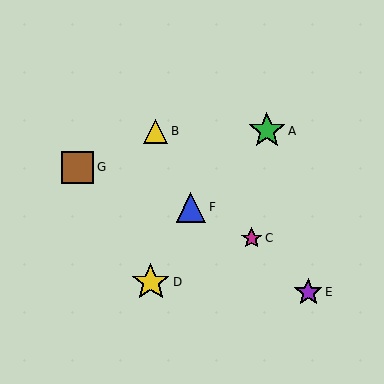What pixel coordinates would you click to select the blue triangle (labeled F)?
Click at (191, 207) to select the blue triangle F.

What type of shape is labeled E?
Shape E is a purple star.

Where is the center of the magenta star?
The center of the magenta star is at (252, 238).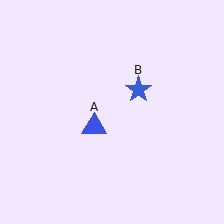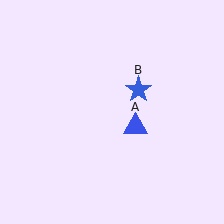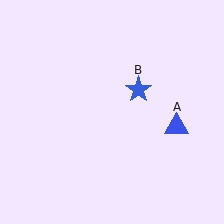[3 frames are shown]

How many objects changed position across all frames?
1 object changed position: blue triangle (object A).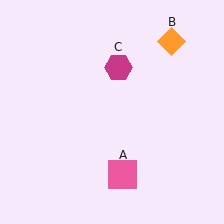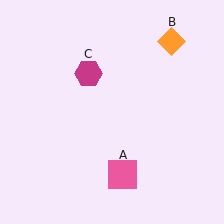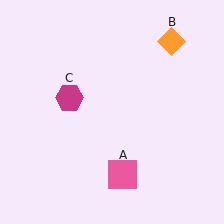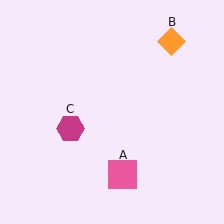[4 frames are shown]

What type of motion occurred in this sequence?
The magenta hexagon (object C) rotated counterclockwise around the center of the scene.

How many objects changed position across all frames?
1 object changed position: magenta hexagon (object C).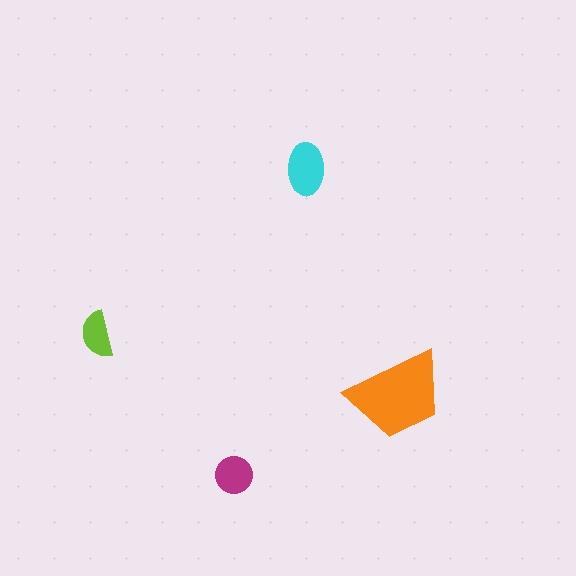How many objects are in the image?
There are 4 objects in the image.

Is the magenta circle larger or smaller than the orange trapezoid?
Smaller.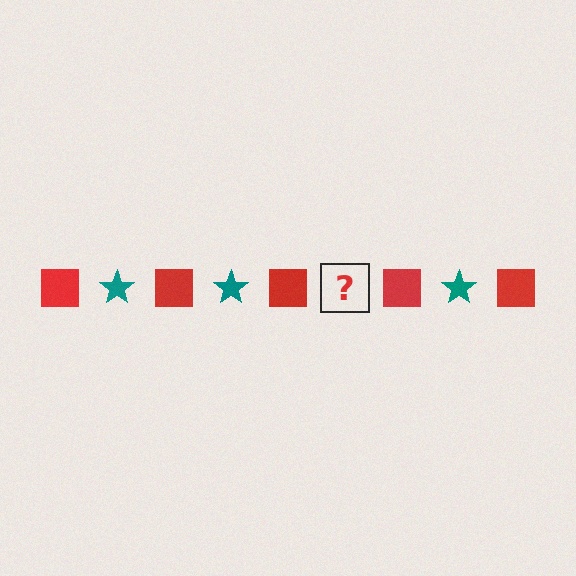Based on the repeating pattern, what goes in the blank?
The blank should be a teal star.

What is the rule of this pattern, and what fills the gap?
The rule is that the pattern alternates between red square and teal star. The gap should be filled with a teal star.